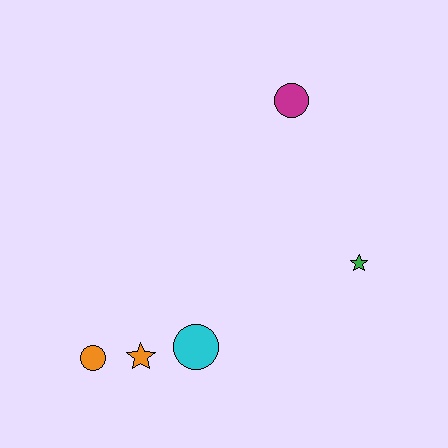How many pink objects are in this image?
There are no pink objects.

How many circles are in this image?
There are 3 circles.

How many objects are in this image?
There are 5 objects.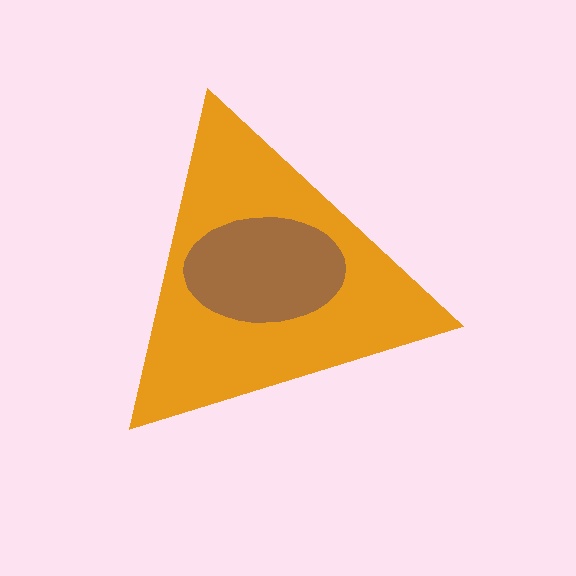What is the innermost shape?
The brown ellipse.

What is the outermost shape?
The orange triangle.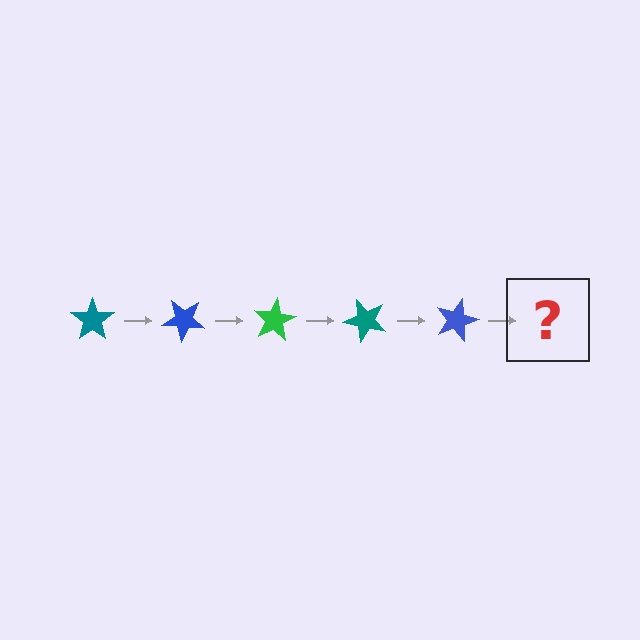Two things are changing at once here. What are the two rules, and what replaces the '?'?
The two rules are that it rotates 40 degrees each step and the color cycles through teal, blue, and green. The '?' should be a green star, rotated 200 degrees from the start.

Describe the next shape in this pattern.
It should be a green star, rotated 200 degrees from the start.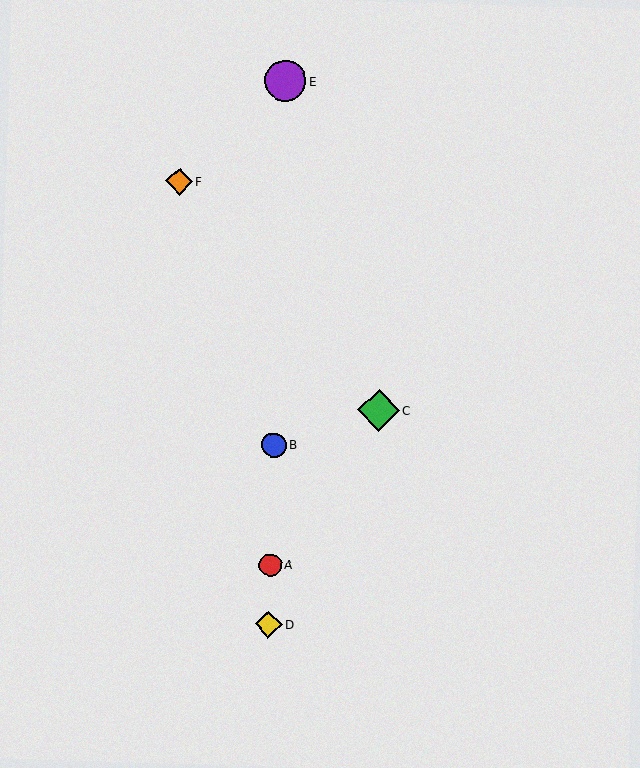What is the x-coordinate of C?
Object C is at x≈378.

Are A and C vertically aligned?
No, A is at x≈270 and C is at x≈378.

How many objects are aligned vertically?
4 objects (A, B, D, E) are aligned vertically.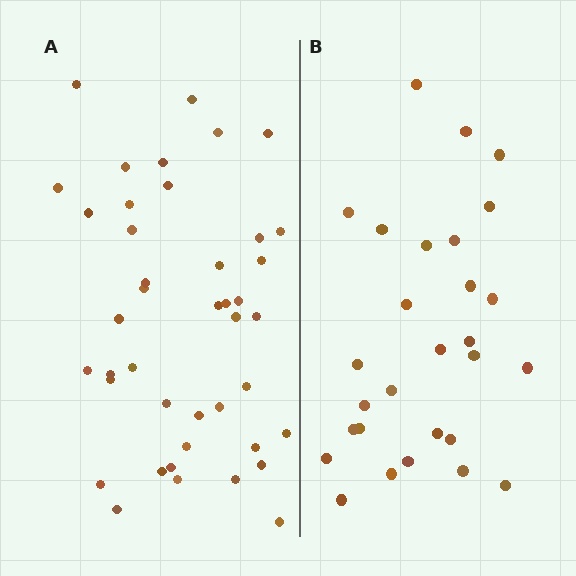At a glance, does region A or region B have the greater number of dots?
Region A (the left region) has more dots.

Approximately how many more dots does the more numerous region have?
Region A has approximately 15 more dots than region B.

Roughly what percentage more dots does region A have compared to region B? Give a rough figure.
About 50% more.